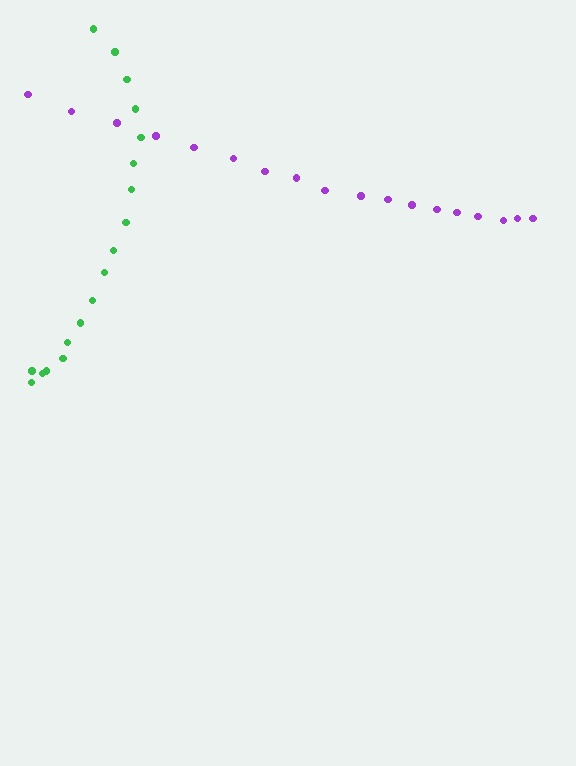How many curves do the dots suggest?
There are 2 distinct paths.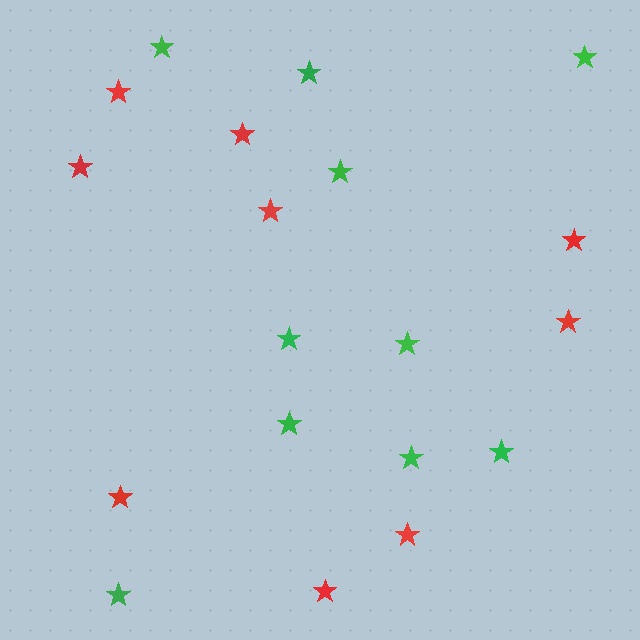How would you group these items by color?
There are 2 groups: one group of green stars (10) and one group of red stars (9).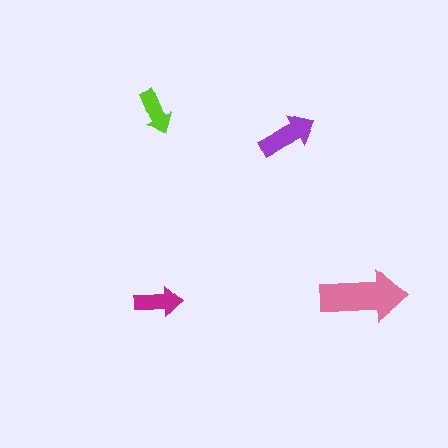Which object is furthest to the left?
The magenta arrow is leftmost.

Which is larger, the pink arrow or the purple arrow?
The pink one.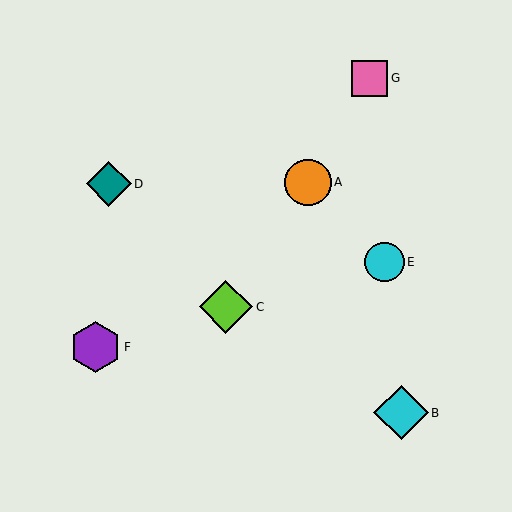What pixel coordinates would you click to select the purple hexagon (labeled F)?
Click at (96, 347) to select the purple hexagon F.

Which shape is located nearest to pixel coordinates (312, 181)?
The orange circle (labeled A) at (308, 182) is nearest to that location.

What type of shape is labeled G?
Shape G is a pink square.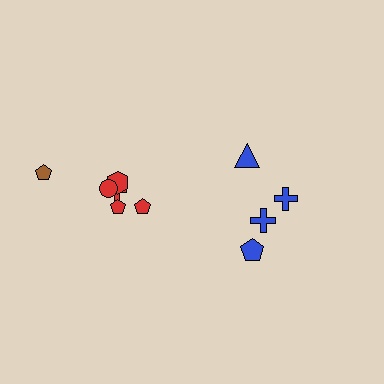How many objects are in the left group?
There are 6 objects.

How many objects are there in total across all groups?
There are 10 objects.